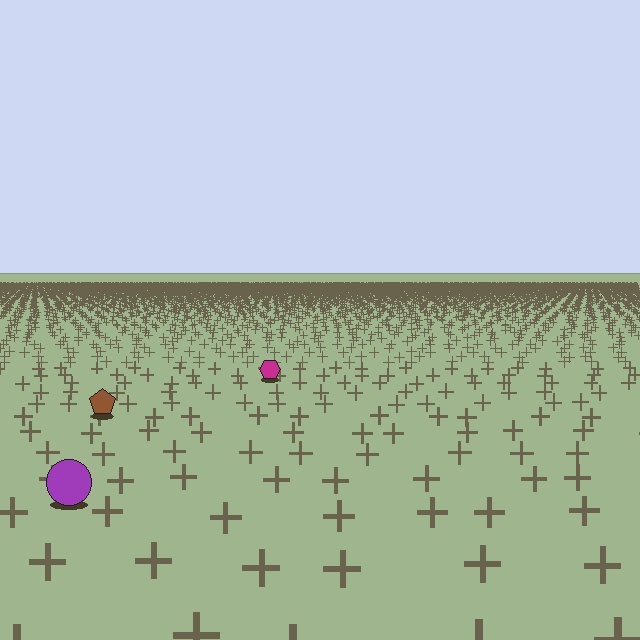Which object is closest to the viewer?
The purple circle is closest. The texture marks near it are larger and more spread out.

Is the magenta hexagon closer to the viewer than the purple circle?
No. The purple circle is closer — you can tell from the texture gradient: the ground texture is coarser near it.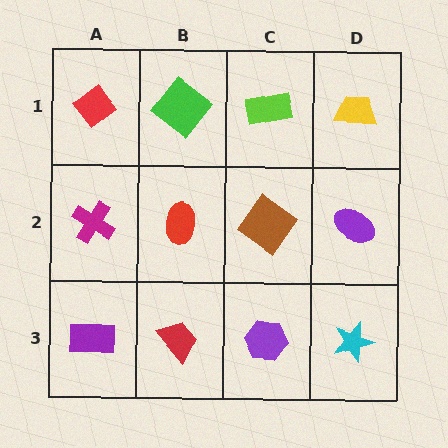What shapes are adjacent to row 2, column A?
A red diamond (row 1, column A), a purple rectangle (row 3, column A), a red ellipse (row 2, column B).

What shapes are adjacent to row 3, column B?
A red ellipse (row 2, column B), a purple rectangle (row 3, column A), a purple hexagon (row 3, column C).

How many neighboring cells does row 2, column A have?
3.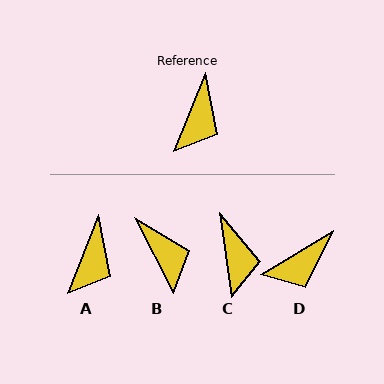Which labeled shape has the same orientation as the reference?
A.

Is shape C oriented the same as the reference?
No, it is off by about 30 degrees.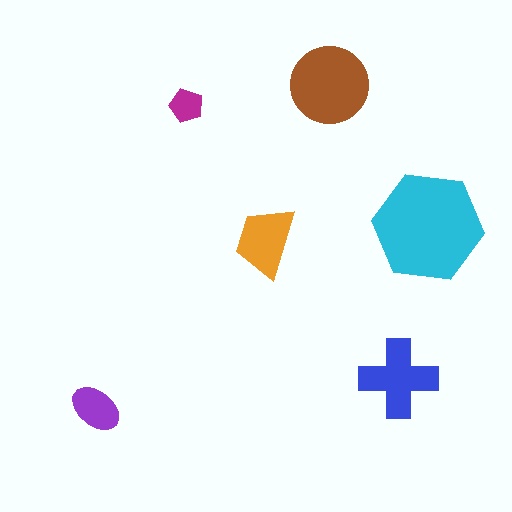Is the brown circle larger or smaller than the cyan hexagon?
Smaller.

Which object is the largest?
The cyan hexagon.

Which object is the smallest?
The magenta pentagon.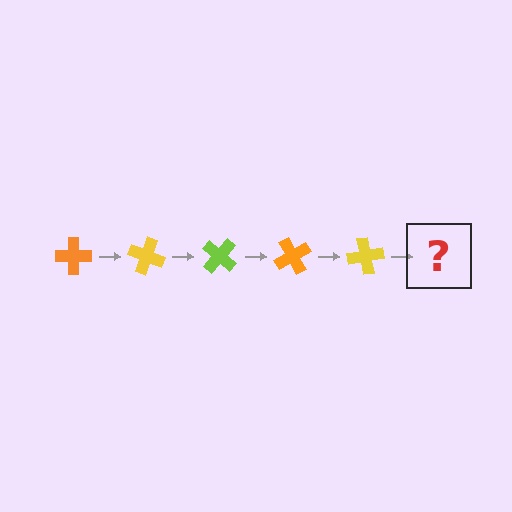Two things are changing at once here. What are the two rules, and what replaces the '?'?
The two rules are that it rotates 20 degrees each step and the color cycles through orange, yellow, and lime. The '?' should be a lime cross, rotated 100 degrees from the start.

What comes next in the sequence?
The next element should be a lime cross, rotated 100 degrees from the start.